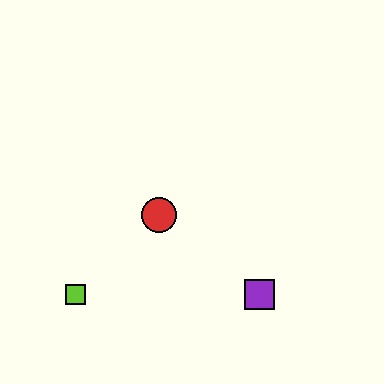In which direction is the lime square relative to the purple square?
The lime square is to the left of the purple square.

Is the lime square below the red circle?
Yes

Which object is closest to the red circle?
The lime square is closest to the red circle.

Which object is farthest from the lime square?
The purple square is farthest from the lime square.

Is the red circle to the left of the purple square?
Yes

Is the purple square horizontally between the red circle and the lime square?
No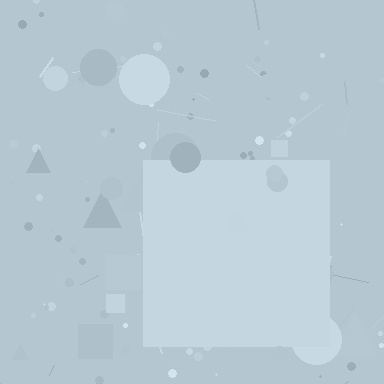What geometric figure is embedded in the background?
A square is embedded in the background.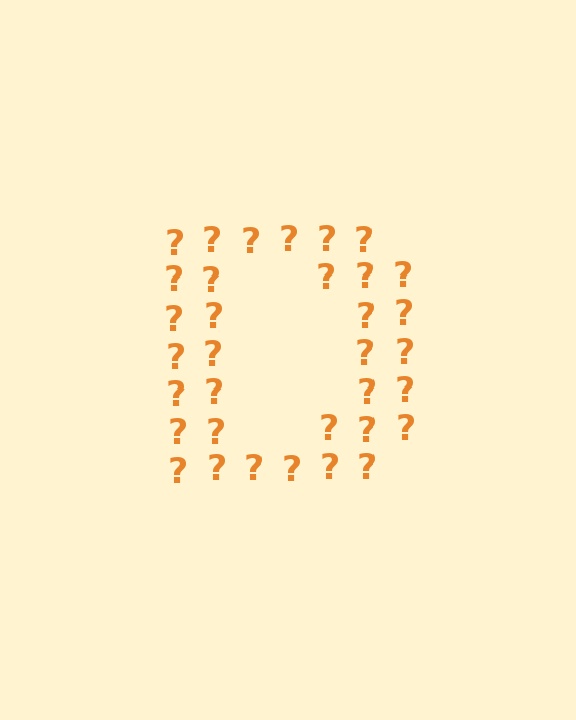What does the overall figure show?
The overall figure shows the letter D.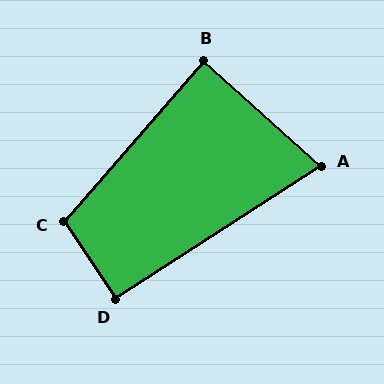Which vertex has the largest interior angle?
C, at approximately 105 degrees.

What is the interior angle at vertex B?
Approximately 89 degrees (approximately right).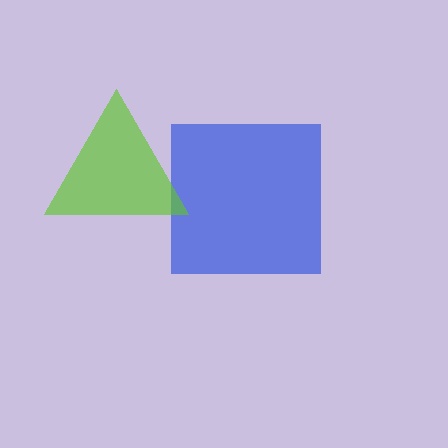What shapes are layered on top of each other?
The layered shapes are: a blue square, a lime triangle.